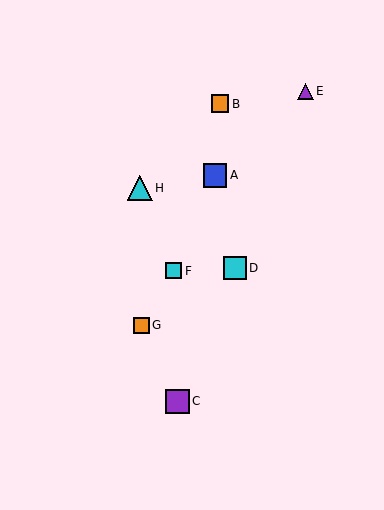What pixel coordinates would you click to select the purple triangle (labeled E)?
Click at (305, 91) to select the purple triangle E.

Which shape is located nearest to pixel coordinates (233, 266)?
The cyan square (labeled D) at (235, 268) is nearest to that location.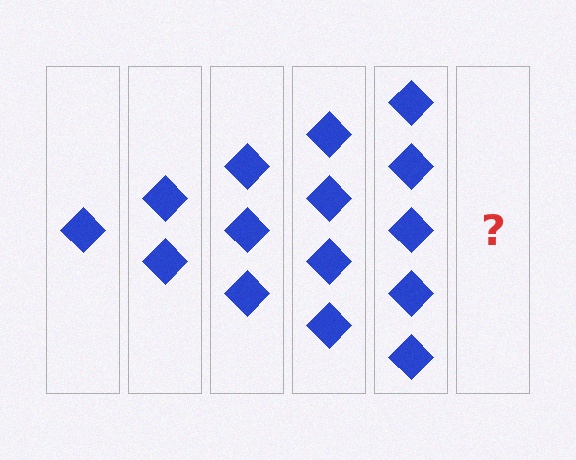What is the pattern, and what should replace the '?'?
The pattern is that each step adds one more diamond. The '?' should be 6 diamonds.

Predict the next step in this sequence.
The next step is 6 diamonds.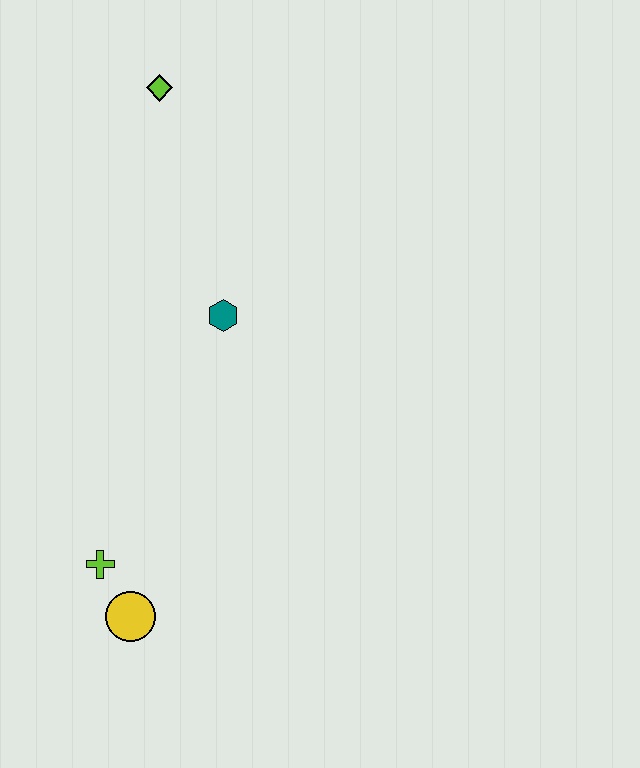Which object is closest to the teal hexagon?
The lime diamond is closest to the teal hexagon.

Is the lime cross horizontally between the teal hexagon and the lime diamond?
No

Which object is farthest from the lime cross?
The lime diamond is farthest from the lime cross.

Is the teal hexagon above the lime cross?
Yes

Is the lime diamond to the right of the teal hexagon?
No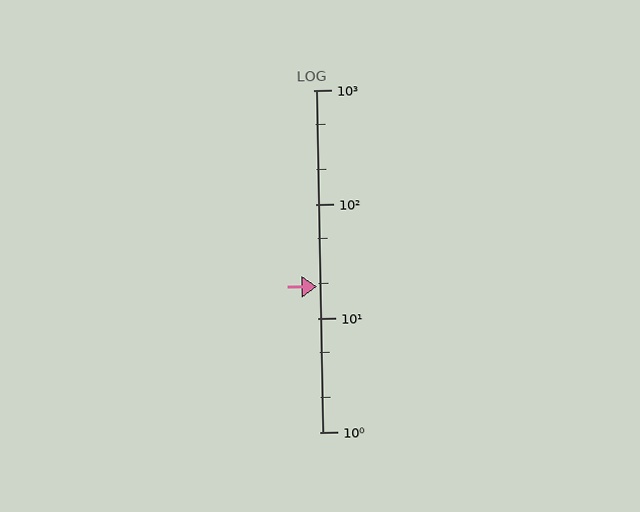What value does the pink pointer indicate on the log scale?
The pointer indicates approximately 19.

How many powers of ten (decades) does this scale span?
The scale spans 3 decades, from 1 to 1000.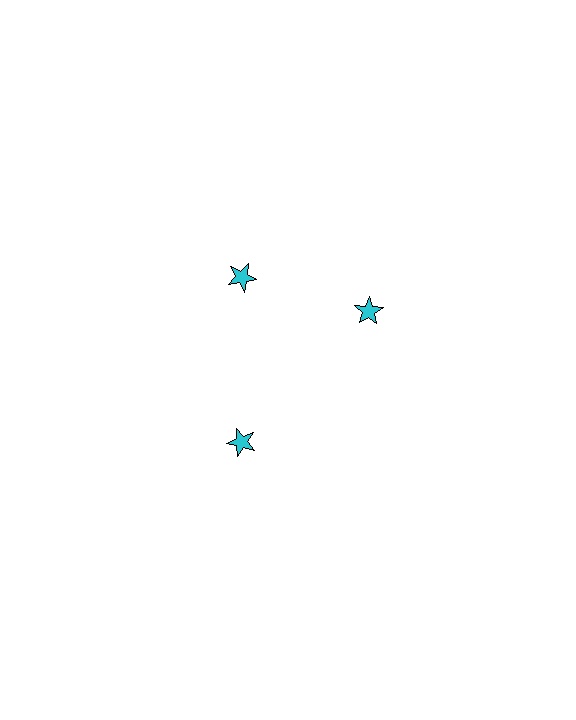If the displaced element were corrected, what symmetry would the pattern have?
It would have 3-fold rotational symmetry — the pattern would map onto itself every 120 degrees.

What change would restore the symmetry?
The symmetry would be restored by rotating it back into even spacing with its neighbors so that all 3 stars sit at equal angles and equal distance from the center.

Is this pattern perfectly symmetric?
No. The 3 cyan stars are arranged in a ring, but one element near the 3 o'clock position is rotated out of alignment along the ring, breaking the 3-fold rotational symmetry.